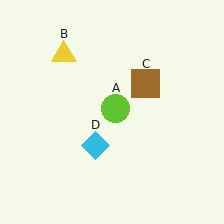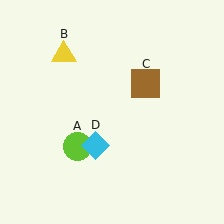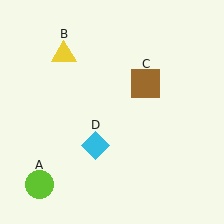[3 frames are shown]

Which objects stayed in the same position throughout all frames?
Yellow triangle (object B) and brown square (object C) and cyan diamond (object D) remained stationary.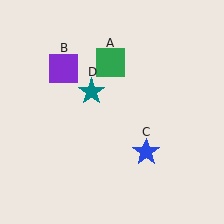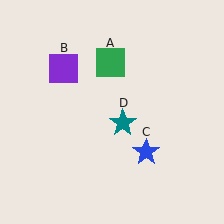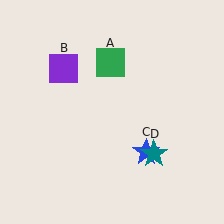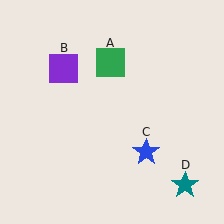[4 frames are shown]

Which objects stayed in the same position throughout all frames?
Green square (object A) and purple square (object B) and blue star (object C) remained stationary.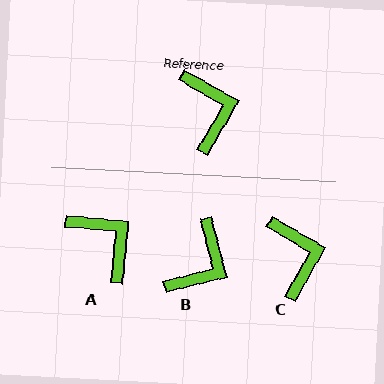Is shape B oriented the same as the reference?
No, it is off by about 46 degrees.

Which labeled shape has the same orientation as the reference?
C.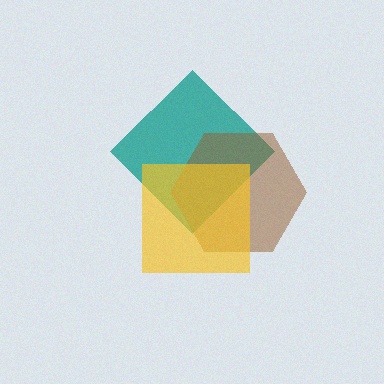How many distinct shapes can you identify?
There are 3 distinct shapes: a teal diamond, a brown hexagon, a yellow square.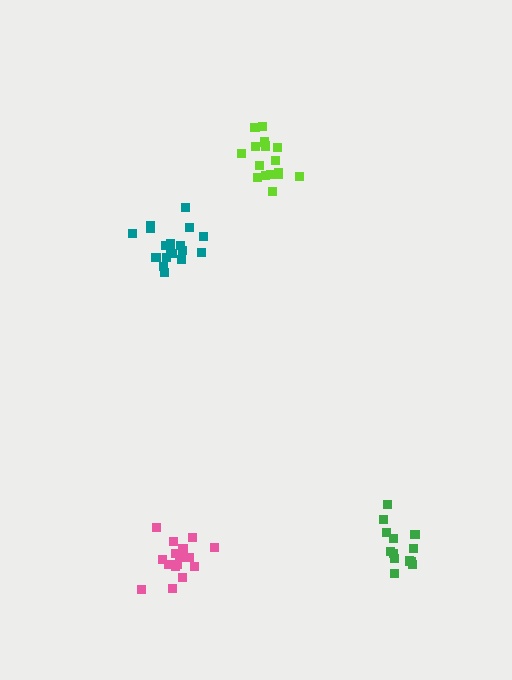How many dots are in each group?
Group 1: 13 dots, Group 2: 19 dots, Group 3: 16 dots, Group 4: 18 dots (66 total).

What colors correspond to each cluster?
The clusters are colored: green, teal, lime, pink.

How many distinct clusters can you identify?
There are 4 distinct clusters.